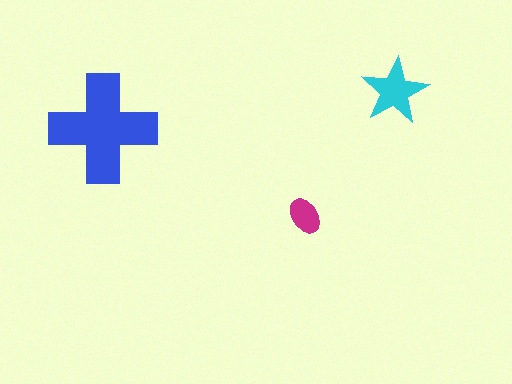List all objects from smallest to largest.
The magenta ellipse, the cyan star, the blue cross.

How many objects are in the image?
There are 3 objects in the image.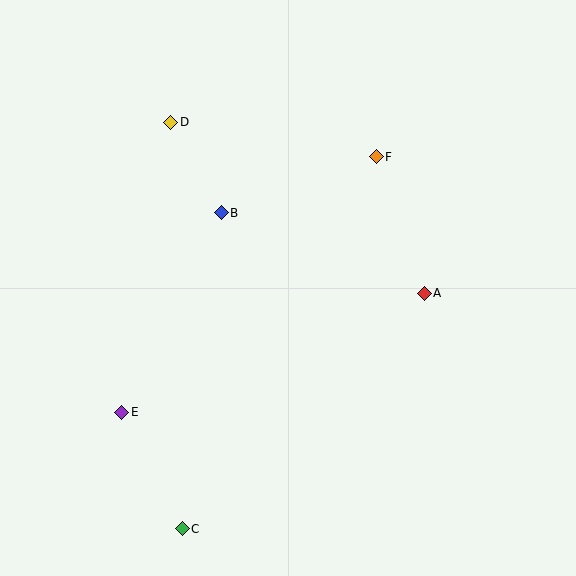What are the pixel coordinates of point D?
Point D is at (171, 122).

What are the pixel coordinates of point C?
Point C is at (182, 529).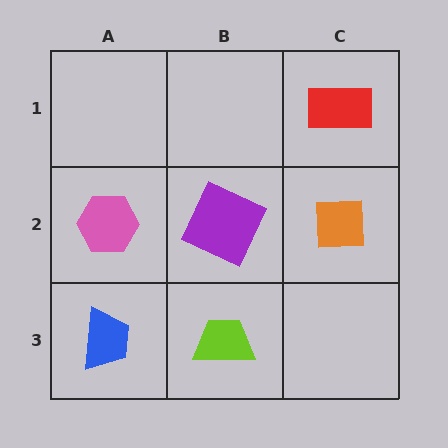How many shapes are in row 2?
3 shapes.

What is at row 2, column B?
A purple square.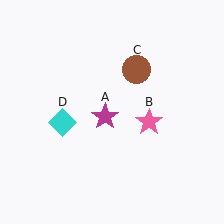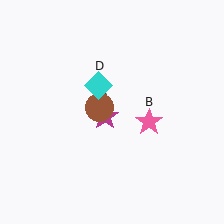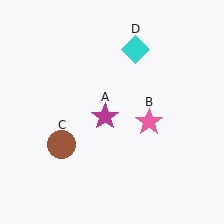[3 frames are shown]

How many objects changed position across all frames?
2 objects changed position: brown circle (object C), cyan diamond (object D).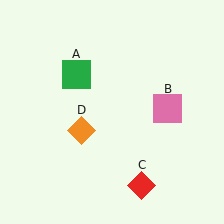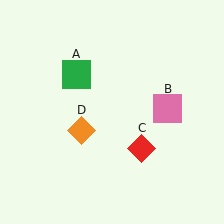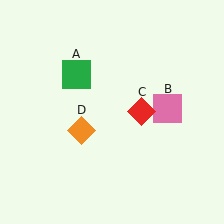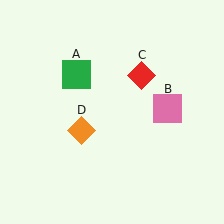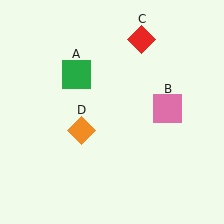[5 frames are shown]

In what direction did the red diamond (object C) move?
The red diamond (object C) moved up.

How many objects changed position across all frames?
1 object changed position: red diamond (object C).